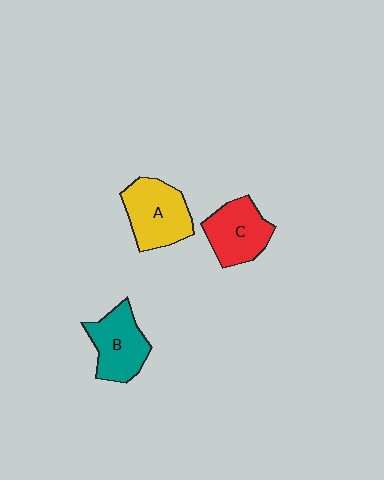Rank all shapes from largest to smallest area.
From largest to smallest: A (yellow), B (teal), C (red).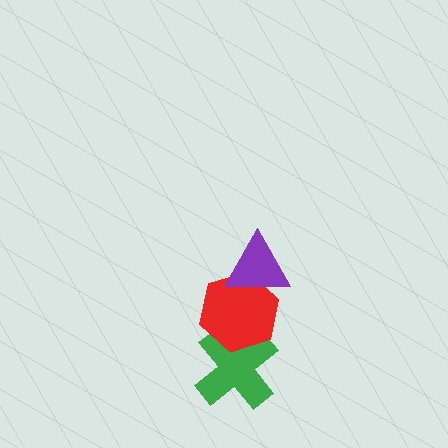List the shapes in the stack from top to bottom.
From top to bottom: the purple triangle, the red hexagon, the green cross.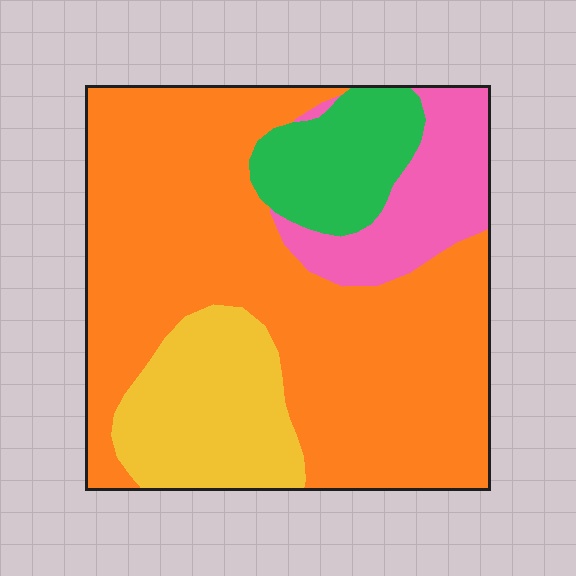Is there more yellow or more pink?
Yellow.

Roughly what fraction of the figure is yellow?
Yellow covers about 15% of the figure.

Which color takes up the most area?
Orange, at roughly 60%.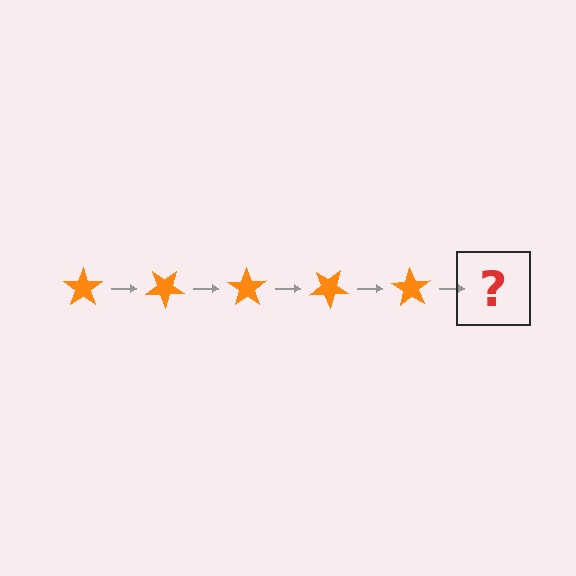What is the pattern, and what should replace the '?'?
The pattern is that the star rotates 35 degrees each step. The '?' should be an orange star rotated 175 degrees.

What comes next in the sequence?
The next element should be an orange star rotated 175 degrees.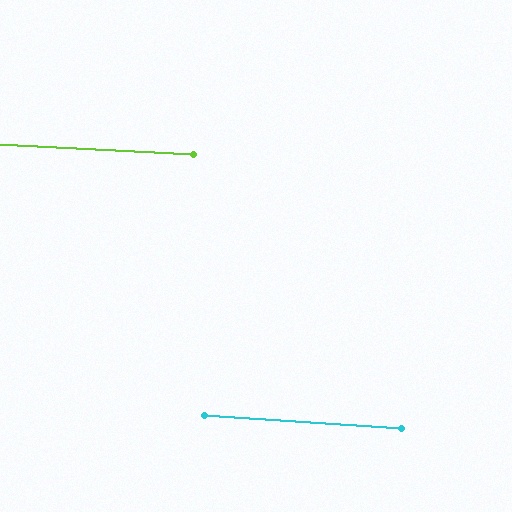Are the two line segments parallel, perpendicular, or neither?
Parallel — their directions differ by only 0.7°.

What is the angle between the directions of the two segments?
Approximately 1 degree.